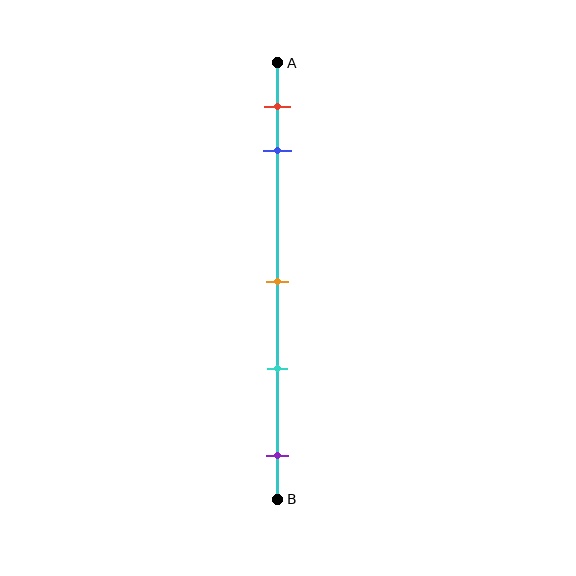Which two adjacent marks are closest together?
The red and blue marks are the closest adjacent pair.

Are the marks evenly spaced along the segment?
No, the marks are not evenly spaced.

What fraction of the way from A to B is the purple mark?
The purple mark is approximately 90% (0.9) of the way from A to B.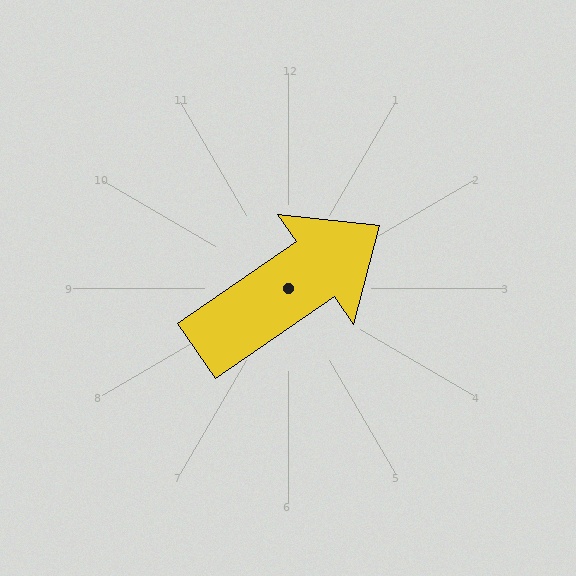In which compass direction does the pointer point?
Northeast.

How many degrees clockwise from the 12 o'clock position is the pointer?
Approximately 56 degrees.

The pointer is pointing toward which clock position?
Roughly 2 o'clock.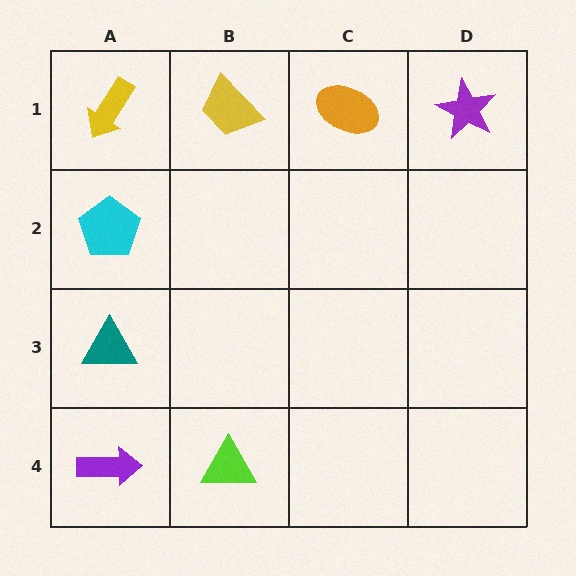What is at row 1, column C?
An orange ellipse.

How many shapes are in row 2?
1 shape.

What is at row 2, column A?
A cyan pentagon.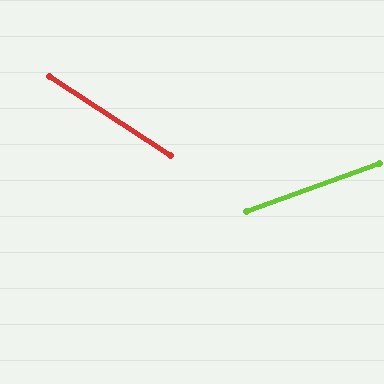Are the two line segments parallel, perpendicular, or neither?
Neither parallel nor perpendicular — they differ by about 53°.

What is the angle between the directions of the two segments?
Approximately 53 degrees.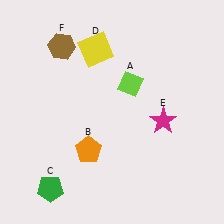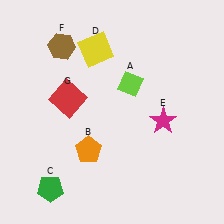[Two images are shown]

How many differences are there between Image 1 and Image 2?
There is 1 difference between the two images.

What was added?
A red square (G) was added in Image 2.